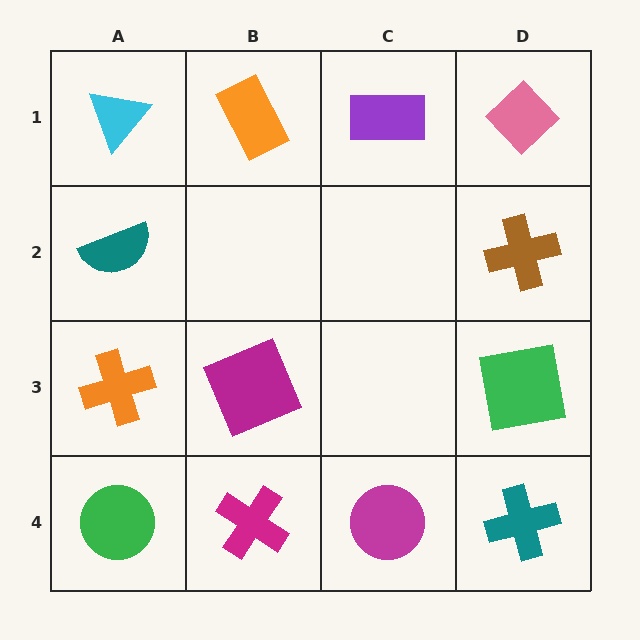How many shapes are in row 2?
2 shapes.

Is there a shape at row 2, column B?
No, that cell is empty.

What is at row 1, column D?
A pink diamond.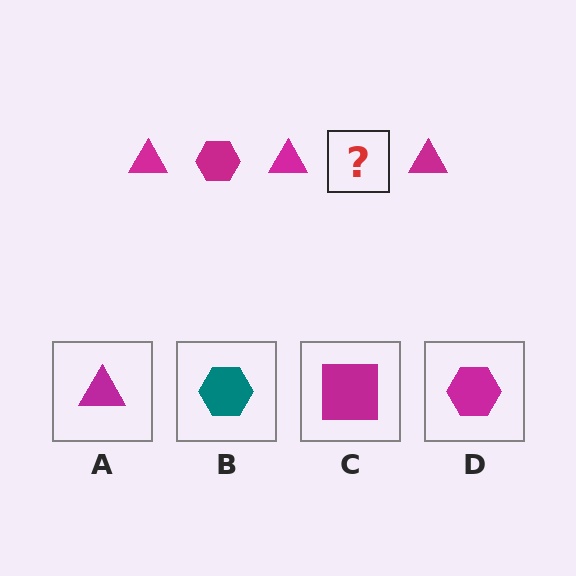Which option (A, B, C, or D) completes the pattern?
D.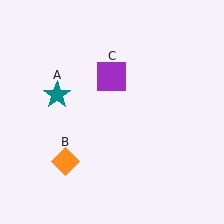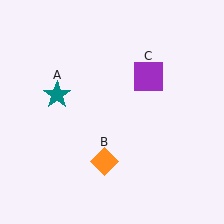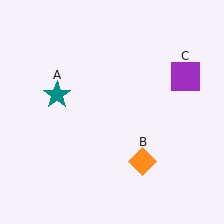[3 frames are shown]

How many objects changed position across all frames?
2 objects changed position: orange diamond (object B), purple square (object C).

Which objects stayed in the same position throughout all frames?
Teal star (object A) remained stationary.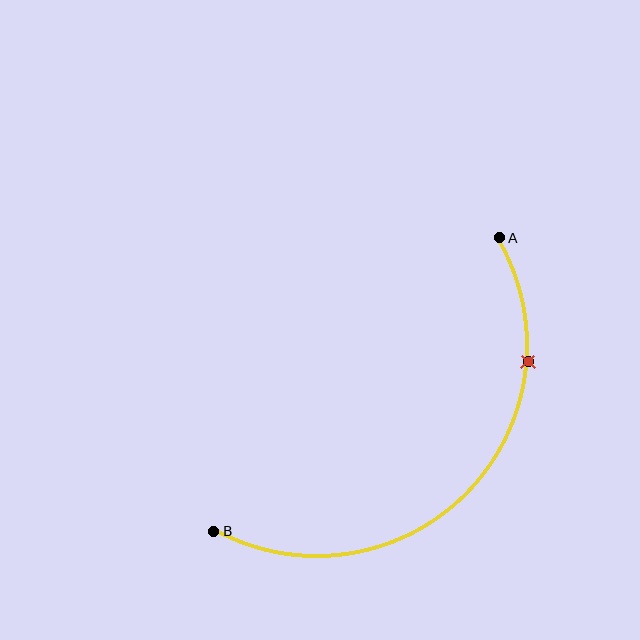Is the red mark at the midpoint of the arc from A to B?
No. The red mark lies on the arc but is closer to endpoint A. The arc midpoint would be at the point on the curve equidistant along the arc from both A and B.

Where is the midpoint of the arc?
The arc midpoint is the point on the curve farthest from the straight line joining A and B. It sits below and to the right of that line.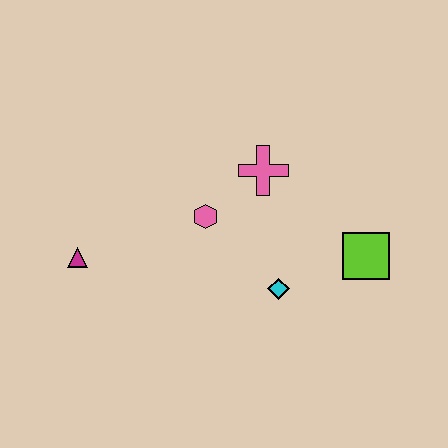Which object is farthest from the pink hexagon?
The lime square is farthest from the pink hexagon.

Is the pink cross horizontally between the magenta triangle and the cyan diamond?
Yes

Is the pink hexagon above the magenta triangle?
Yes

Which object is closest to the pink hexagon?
The pink cross is closest to the pink hexagon.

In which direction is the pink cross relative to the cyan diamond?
The pink cross is above the cyan diamond.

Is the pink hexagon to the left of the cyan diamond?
Yes